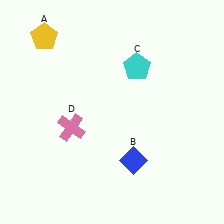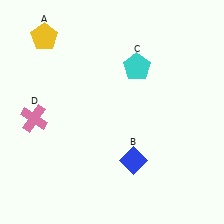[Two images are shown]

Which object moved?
The pink cross (D) moved left.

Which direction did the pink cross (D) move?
The pink cross (D) moved left.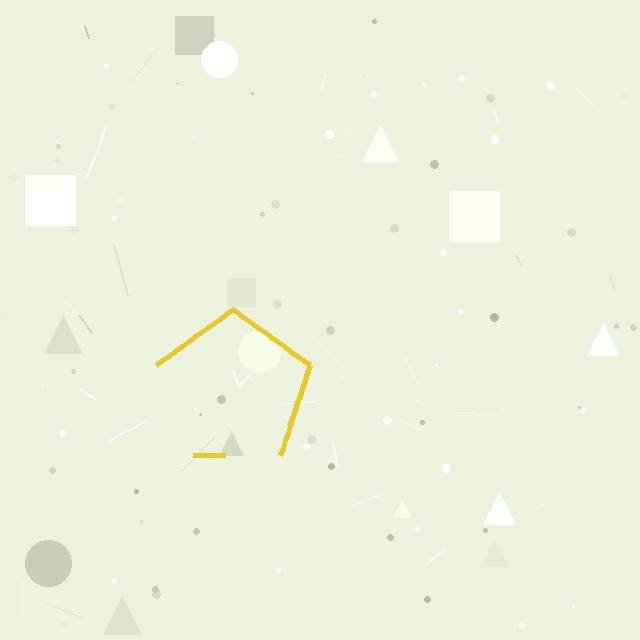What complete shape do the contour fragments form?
The contour fragments form a pentagon.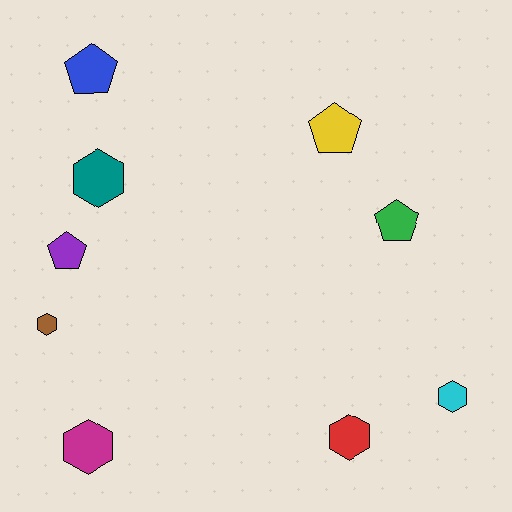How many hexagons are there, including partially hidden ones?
There are 5 hexagons.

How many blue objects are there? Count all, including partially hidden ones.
There is 1 blue object.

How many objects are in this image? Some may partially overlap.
There are 9 objects.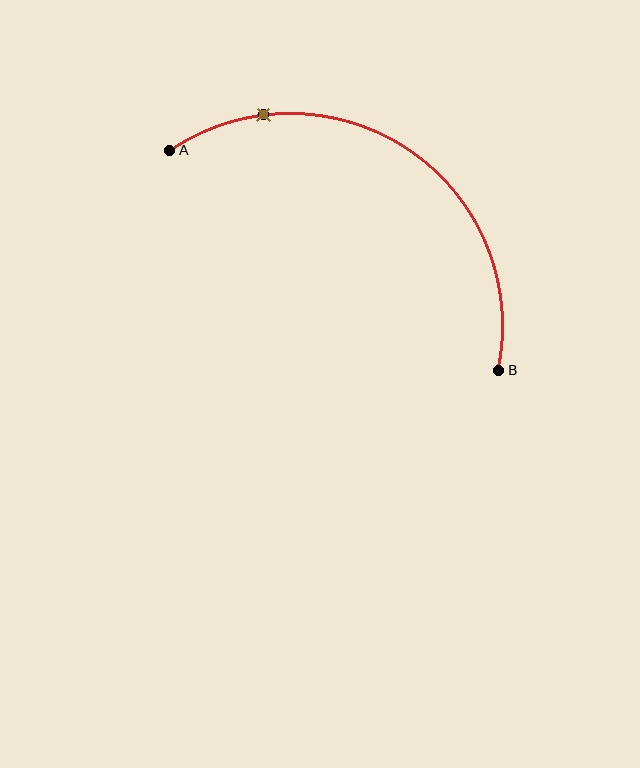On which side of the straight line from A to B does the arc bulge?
The arc bulges above and to the right of the straight line connecting A and B.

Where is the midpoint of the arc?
The arc midpoint is the point on the curve farthest from the straight line joining A and B. It sits above and to the right of that line.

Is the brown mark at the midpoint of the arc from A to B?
No. The brown mark lies on the arc but is closer to endpoint A. The arc midpoint would be at the point on the curve equidistant along the arc from both A and B.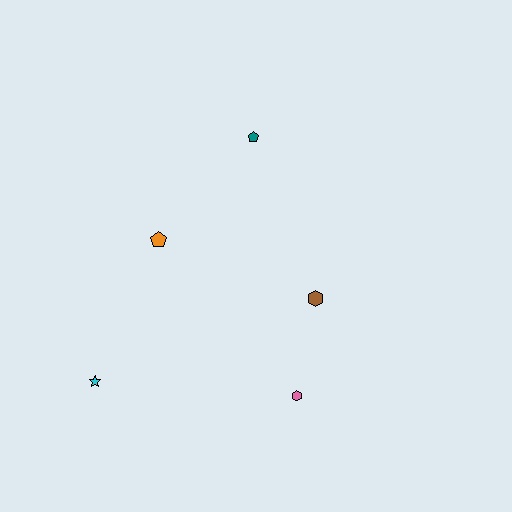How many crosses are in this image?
There are no crosses.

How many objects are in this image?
There are 5 objects.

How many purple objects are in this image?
There are no purple objects.